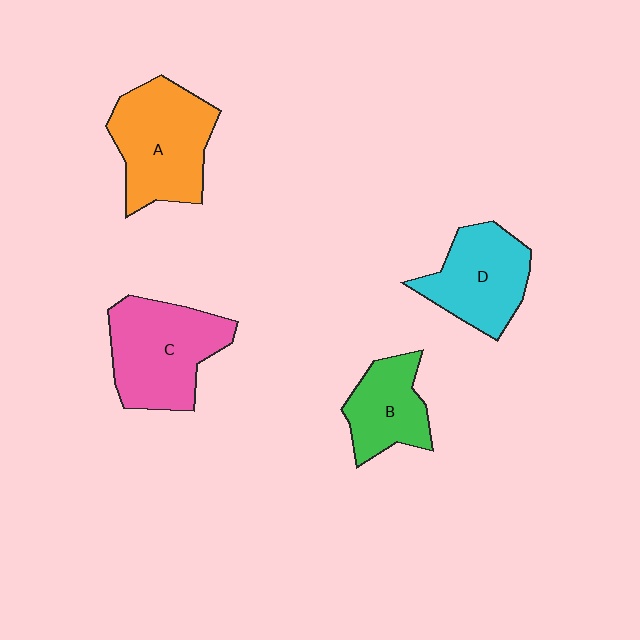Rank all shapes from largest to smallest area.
From largest to smallest: C (pink), A (orange), D (cyan), B (green).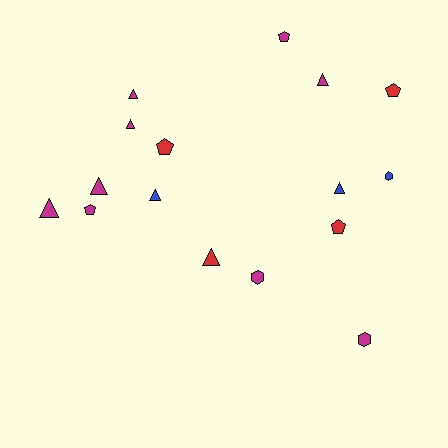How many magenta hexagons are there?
There are 2 magenta hexagons.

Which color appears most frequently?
Magenta, with 9 objects.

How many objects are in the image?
There are 16 objects.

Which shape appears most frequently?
Triangle, with 8 objects.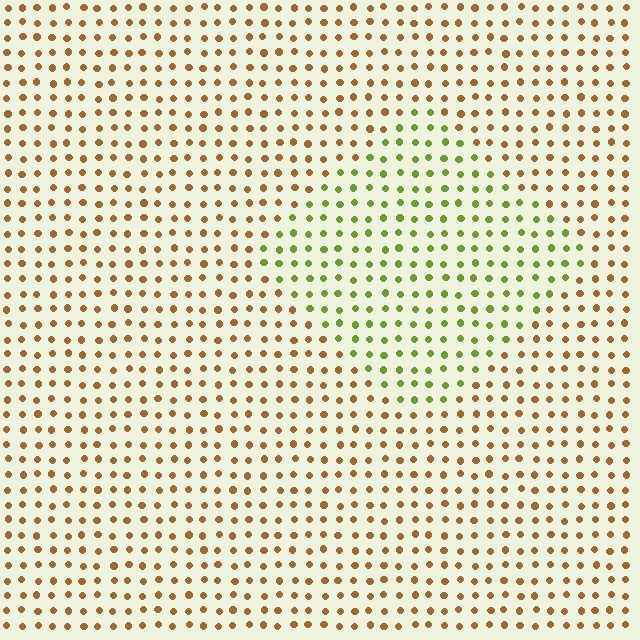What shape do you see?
I see a diamond.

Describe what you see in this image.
The image is filled with small brown elements in a uniform arrangement. A diamond-shaped region is visible where the elements are tinted to a slightly different hue, forming a subtle color boundary.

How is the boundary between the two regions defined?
The boundary is defined purely by a slight shift in hue (about 55 degrees). Spacing, size, and orientation are identical on both sides.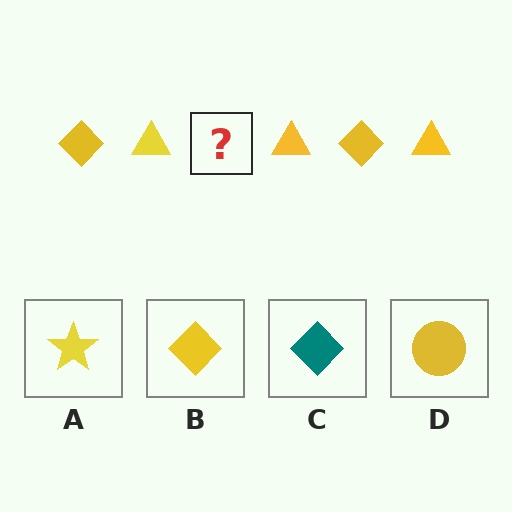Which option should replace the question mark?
Option B.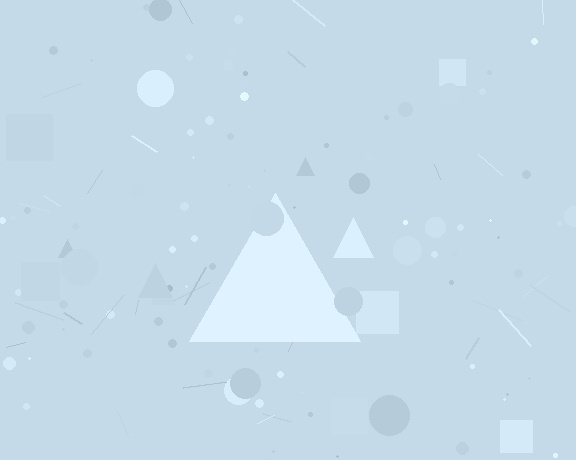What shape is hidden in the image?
A triangle is hidden in the image.